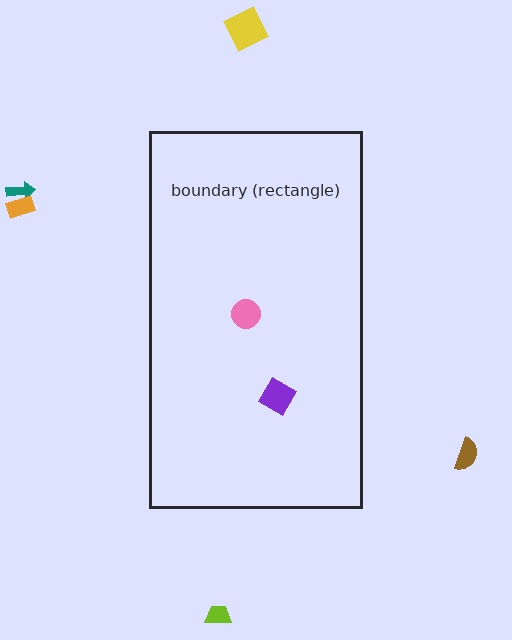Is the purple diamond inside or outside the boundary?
Inside.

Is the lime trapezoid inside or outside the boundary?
Outside.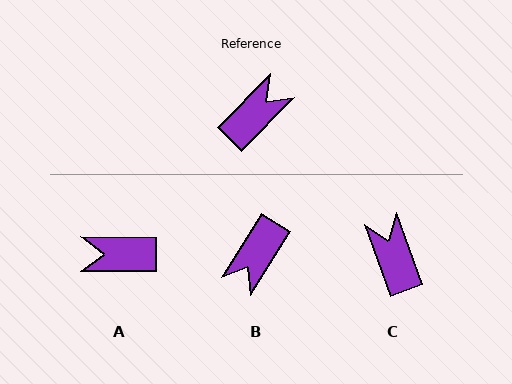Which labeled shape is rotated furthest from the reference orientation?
B, about 167 degrees away.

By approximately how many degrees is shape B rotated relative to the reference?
Approximately 167 degrees clockwise.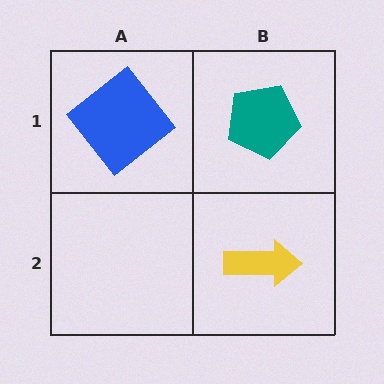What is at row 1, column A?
A blue diamond.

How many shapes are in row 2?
1 shape.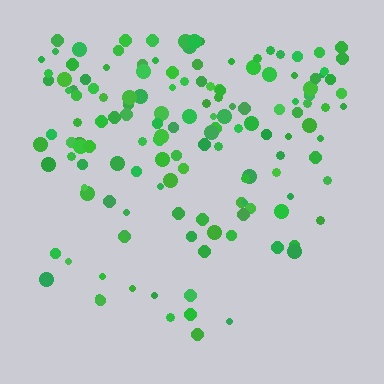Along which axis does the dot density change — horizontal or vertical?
Vertical.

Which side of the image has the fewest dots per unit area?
The bottom.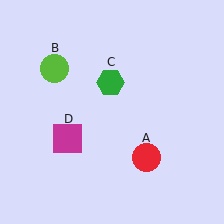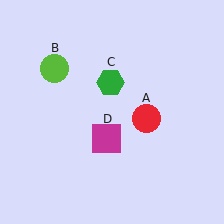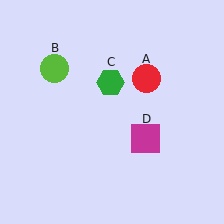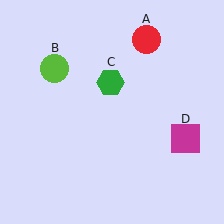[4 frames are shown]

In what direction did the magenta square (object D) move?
The magenta square (object D) moved right.